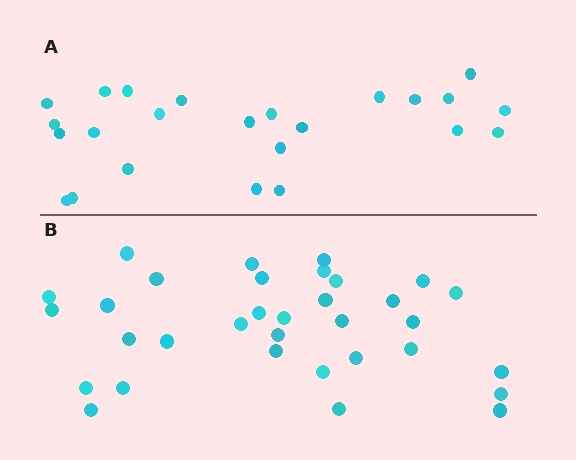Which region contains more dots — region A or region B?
Region B (the bottom region) has more dots.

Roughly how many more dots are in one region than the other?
Region B has roughly 8 or so more dots than region A.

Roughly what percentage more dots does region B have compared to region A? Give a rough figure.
About 40% more.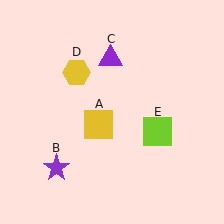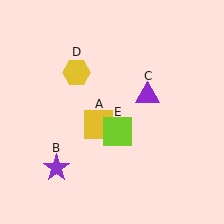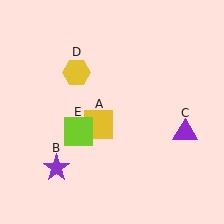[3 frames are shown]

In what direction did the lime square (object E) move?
The lime square (object E) moved left.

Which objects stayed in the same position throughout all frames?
Yellow square (object A) and purple star (object B) and yellow hexagon (object D) remained stationary.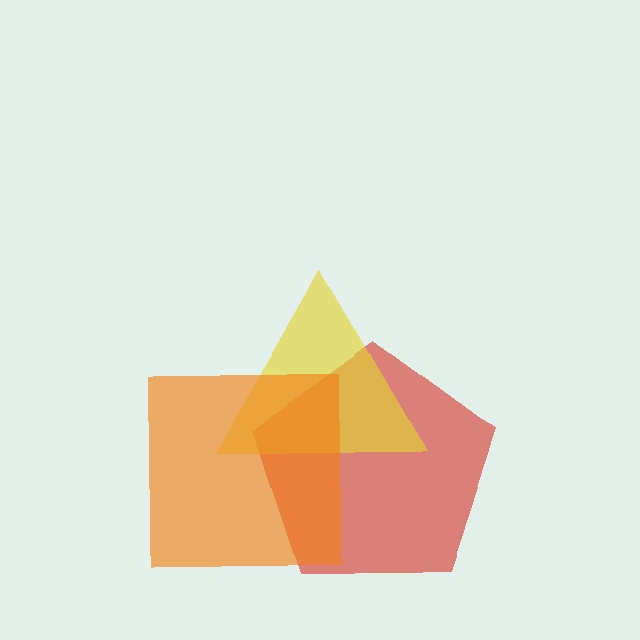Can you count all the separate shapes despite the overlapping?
Yes, there are 3 separate shapes.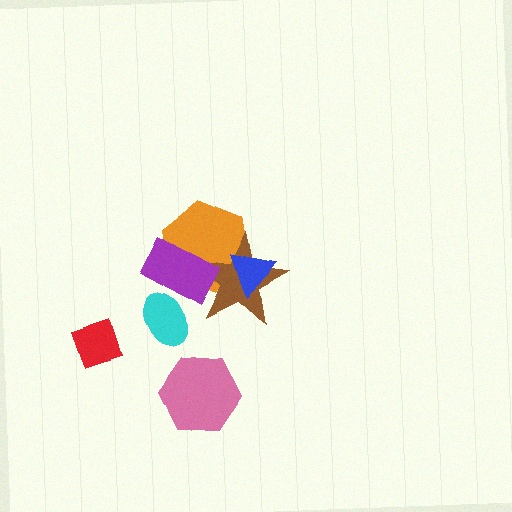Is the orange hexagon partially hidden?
Yes, it is partially covered by another shape.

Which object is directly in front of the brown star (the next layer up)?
The blue triangle is directly in front of the brown star.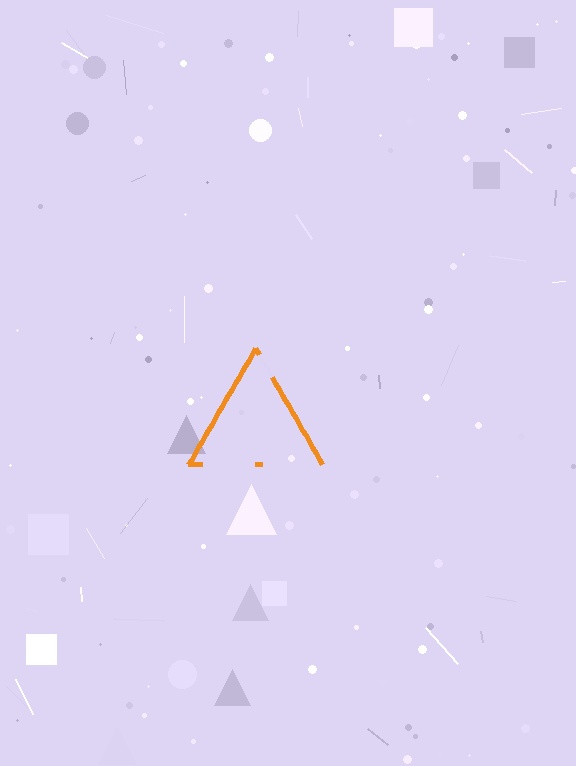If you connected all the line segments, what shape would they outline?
They would outline a triangle.